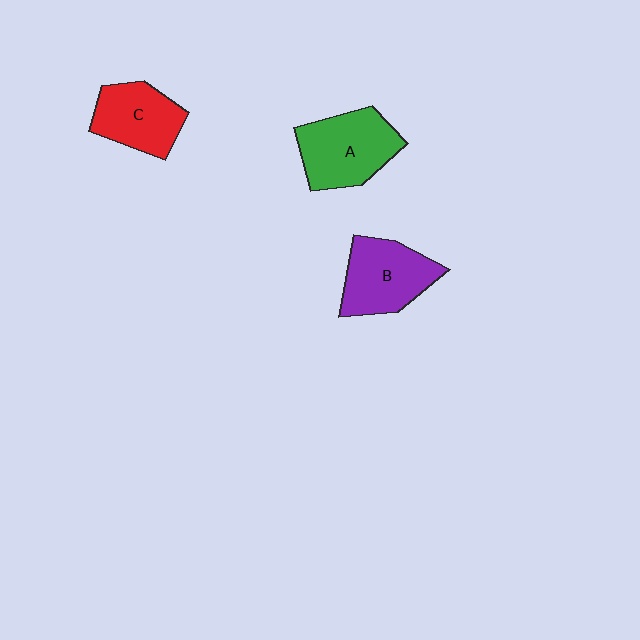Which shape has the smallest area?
Shape C (red).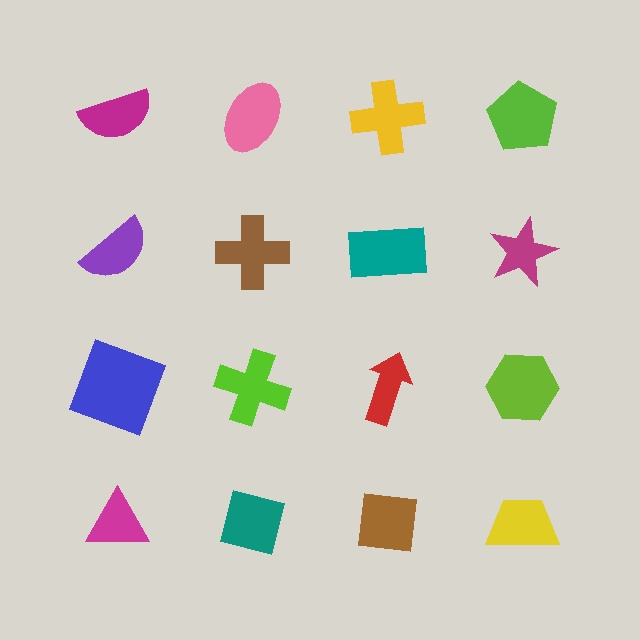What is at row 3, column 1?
A blue square.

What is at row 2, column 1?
A purple semicircle.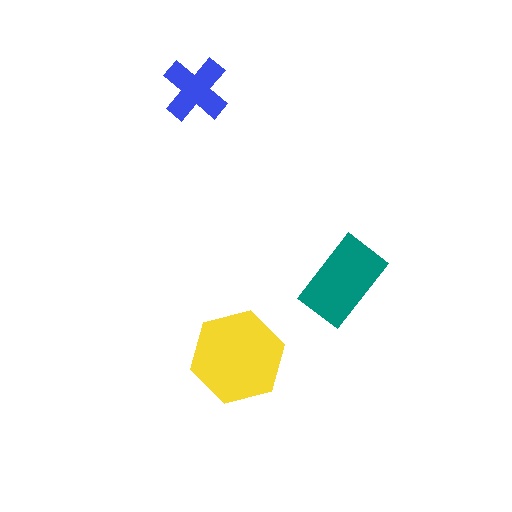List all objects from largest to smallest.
The yellow hexagon, the teal rectangle, the blue cross.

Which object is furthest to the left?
The blue cross is leftmost.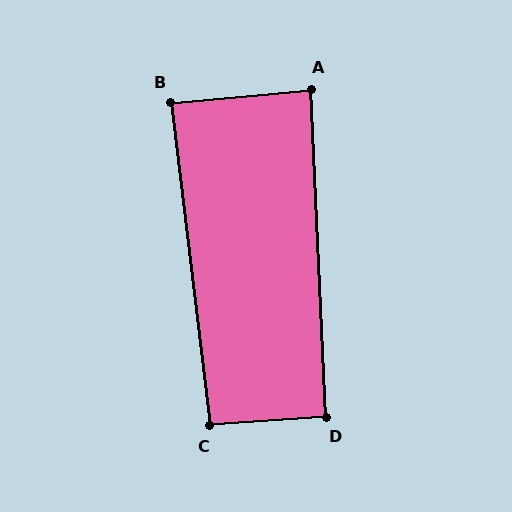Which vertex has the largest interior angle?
C, at approximately 93 degrees.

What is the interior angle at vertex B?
Approximately 89 degrees (approximately right).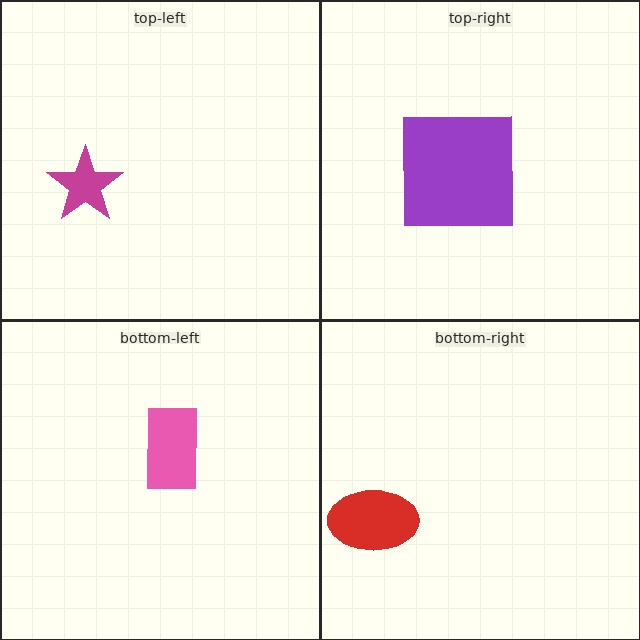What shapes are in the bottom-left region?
The pink rectangle.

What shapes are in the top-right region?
The purple square.